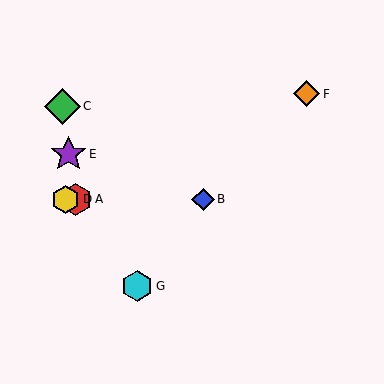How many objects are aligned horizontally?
3 objects (A, B, D) are aligned horizontally.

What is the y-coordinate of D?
Object D is at y≈199.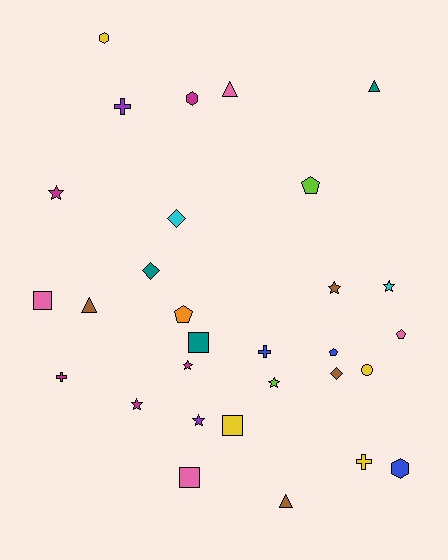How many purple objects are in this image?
There are 2 purple objects.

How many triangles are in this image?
There are 4 triangles.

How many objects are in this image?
There are 30 objects.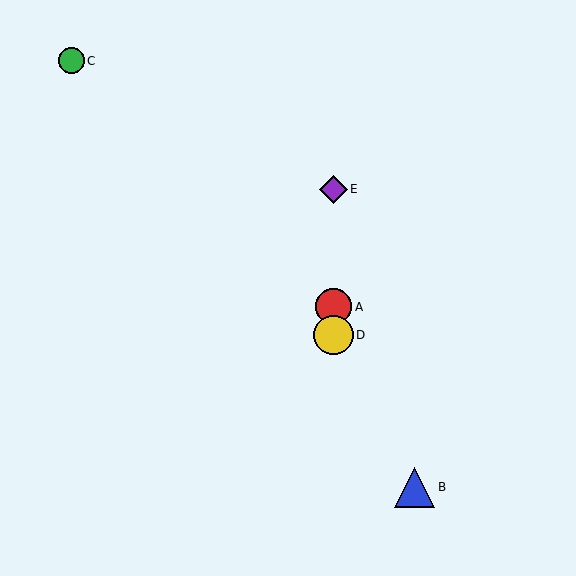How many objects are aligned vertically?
3 objects (A, D, E) are aligned vertically.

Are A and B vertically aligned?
No, A is at x≈333 and B is at x≈415.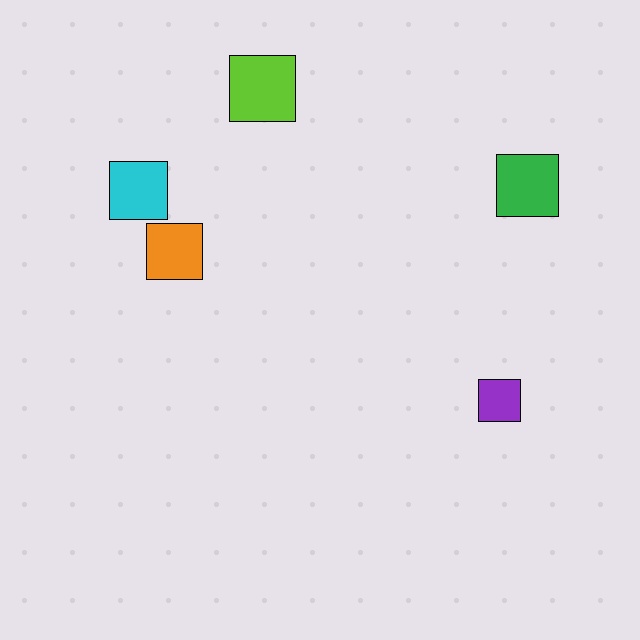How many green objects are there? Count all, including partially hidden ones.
There is 1 green object.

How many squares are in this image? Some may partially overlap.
There are 5 squares.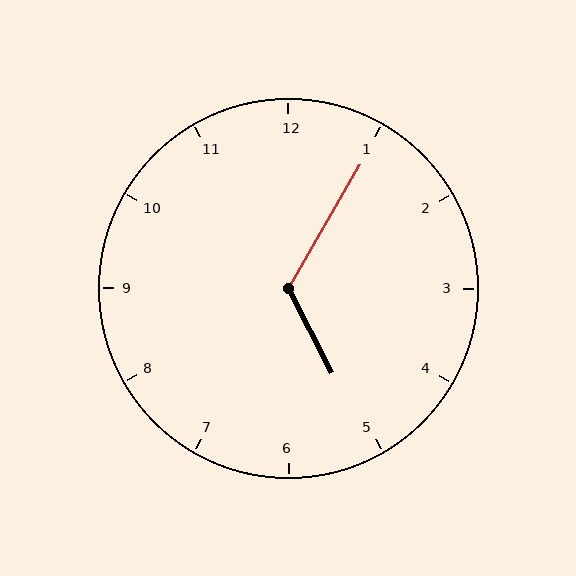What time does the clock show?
5:05.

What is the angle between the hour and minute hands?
Approximately 122 degrees.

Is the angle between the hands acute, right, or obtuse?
It is obtuse.